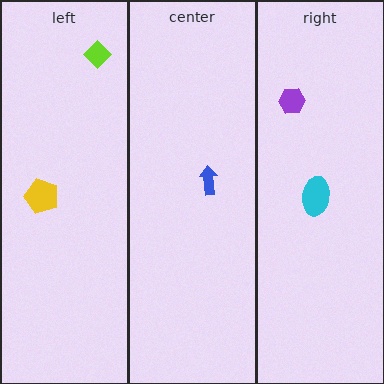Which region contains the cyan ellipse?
The right region.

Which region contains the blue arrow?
The center region.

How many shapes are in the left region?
2.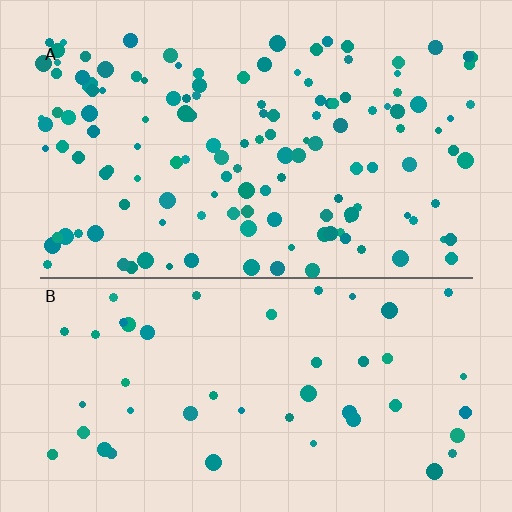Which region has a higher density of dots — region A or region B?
A (the top).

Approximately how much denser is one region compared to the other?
Approximately 3.0× — region A over region B.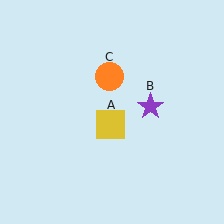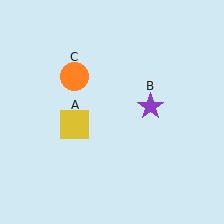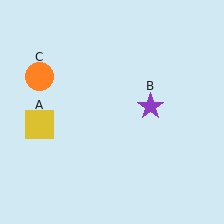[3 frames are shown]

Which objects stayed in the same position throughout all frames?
Purple star (object B) remained stationary.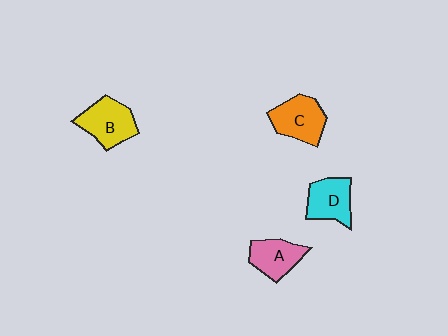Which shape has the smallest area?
Shape A (pink).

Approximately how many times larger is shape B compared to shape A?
Approximately 1.2 times.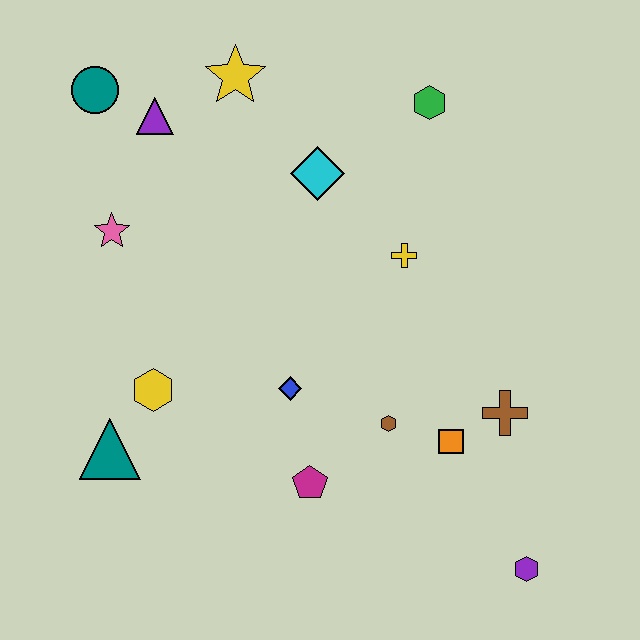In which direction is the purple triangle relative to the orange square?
The purple triangle is above the orange square.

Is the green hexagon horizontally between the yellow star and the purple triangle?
No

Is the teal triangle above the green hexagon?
No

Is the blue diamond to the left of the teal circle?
No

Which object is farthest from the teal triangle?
The green hexagon is farthest from the teal triangle.